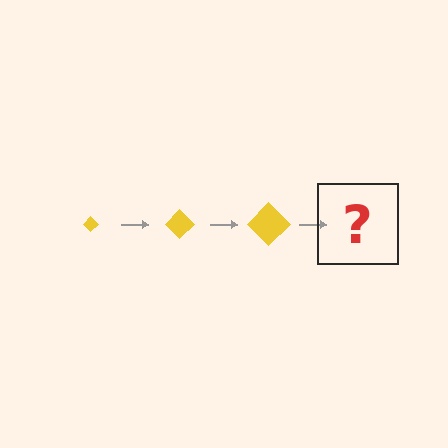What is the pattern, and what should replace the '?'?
The pattern is that the diamond gets progressively larger each step. The '?' should be a yellow diamond, larger than the previous one.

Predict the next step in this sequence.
The next step is a yellow diamond, larger than the previous one.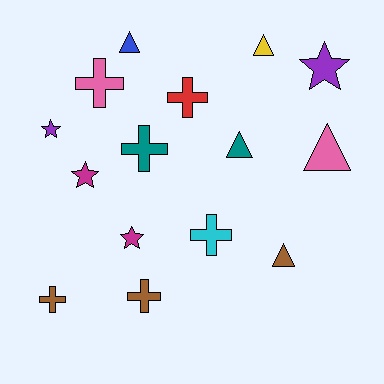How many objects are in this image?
There are 15 objects.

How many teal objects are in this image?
There are 2 teal objects.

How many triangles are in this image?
There are 5 triangles.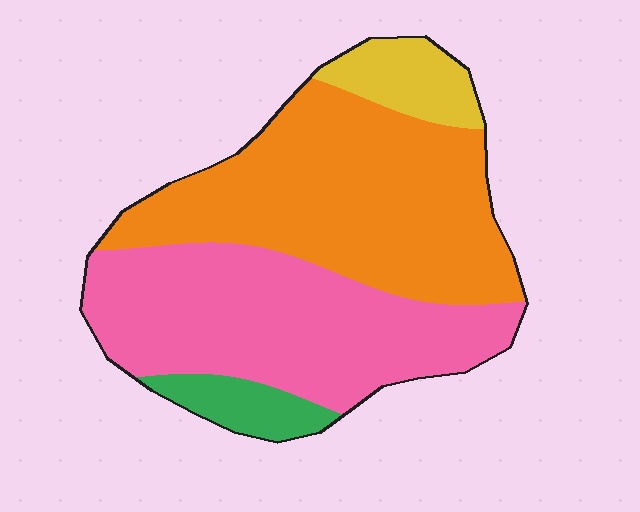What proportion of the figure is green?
Green covers roughly 5% of the figure.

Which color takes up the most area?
Orange, at roughly 45%.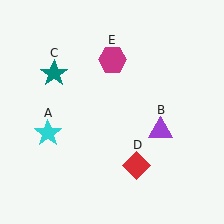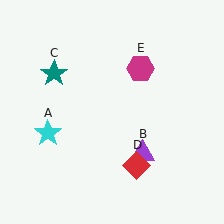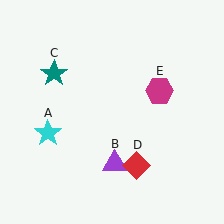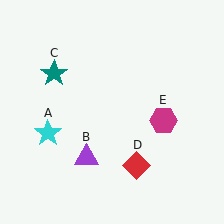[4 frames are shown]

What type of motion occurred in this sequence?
The purple triangle (object B), magenta hexagon (object E) rotated clockwise around the center of the scene.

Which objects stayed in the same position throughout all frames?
Cyan star (object A) and teal star (object C) and red diamond (object D) remained stationary.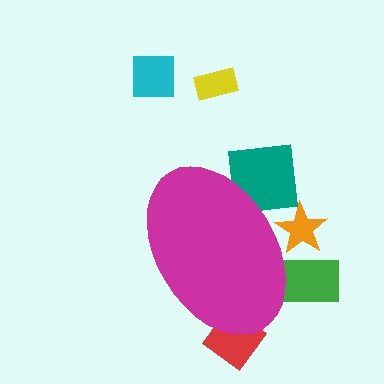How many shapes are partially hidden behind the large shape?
4 shapes are partially hidden.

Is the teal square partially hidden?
Yes, the teal square is partially hidden behind the magenta ellipse.